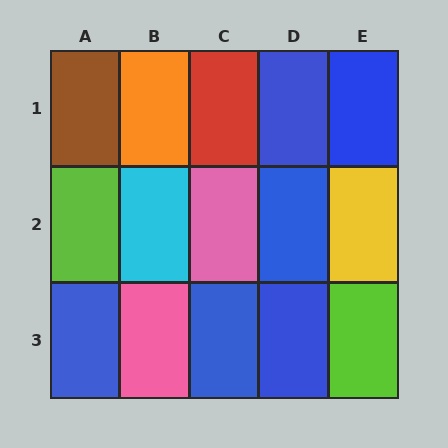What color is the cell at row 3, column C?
Blue.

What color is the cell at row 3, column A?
Blue.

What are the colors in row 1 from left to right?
Brown, orange, red, blue, blue.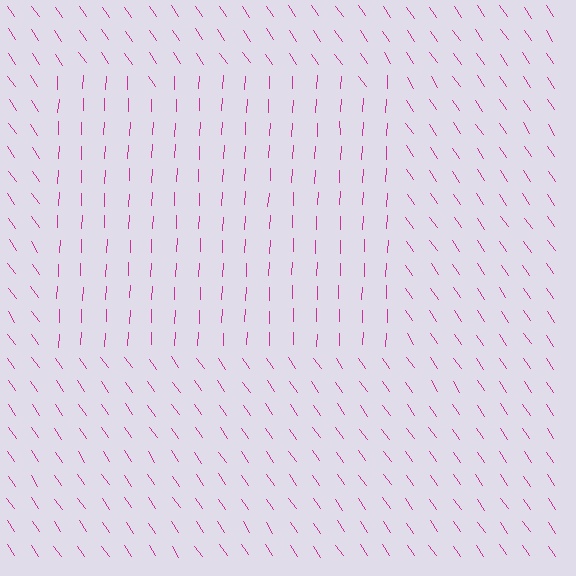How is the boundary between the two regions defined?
The boundary is defined purely by a change in line orientation (approximately 37 degrees difference). All lines are the same color and thickness.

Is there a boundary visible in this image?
Yes, there is a texture boundary formed by a change in line orientation.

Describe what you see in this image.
The image is filled with small magenta line segments. A rectangle region in the image has lines oriented differently from the surrounding lines, creating a visible texture boundary.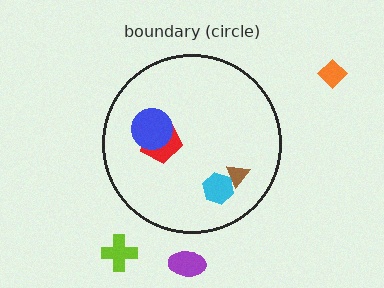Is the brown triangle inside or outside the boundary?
Inside.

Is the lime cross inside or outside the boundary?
Outside.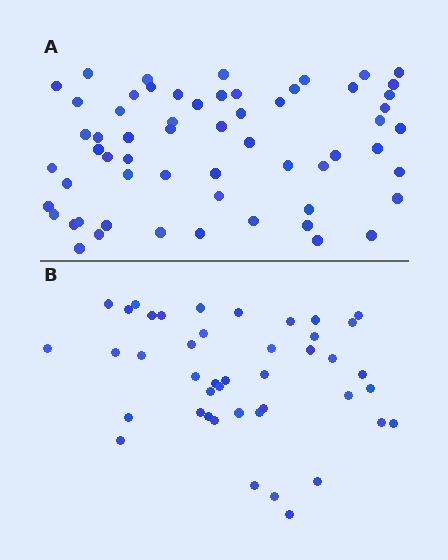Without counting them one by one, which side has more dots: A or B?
Region A (the top region) has more dots.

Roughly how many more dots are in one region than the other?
Region A has approximately 15 more dots than region B.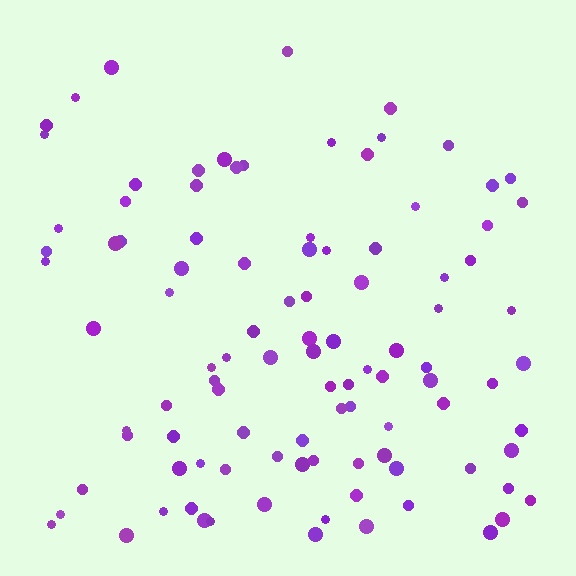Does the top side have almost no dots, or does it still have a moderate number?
Still a moderate number, just noticeably fewer than the bottom.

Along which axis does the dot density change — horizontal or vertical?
Vertical.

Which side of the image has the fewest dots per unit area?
The top.